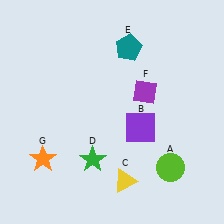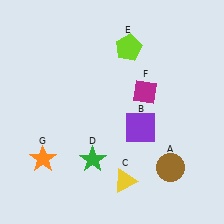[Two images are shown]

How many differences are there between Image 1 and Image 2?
There are 3 differences between the two images.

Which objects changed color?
A changed from lime to brown. E changed from teal to lime. F changed from purple to magenta.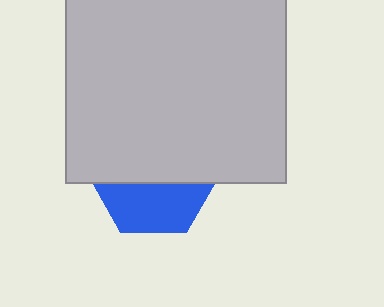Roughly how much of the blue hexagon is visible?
A small part of it is visible (roughly 41%).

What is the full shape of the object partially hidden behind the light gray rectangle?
The partially hidden object is a blue hexagon.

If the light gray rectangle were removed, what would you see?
You would see the complete blue hexagon.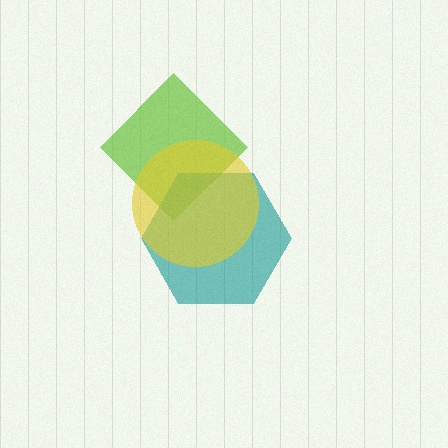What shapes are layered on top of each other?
The layered shapes are: a lime diamond, a teal hexagon, a yellow circle.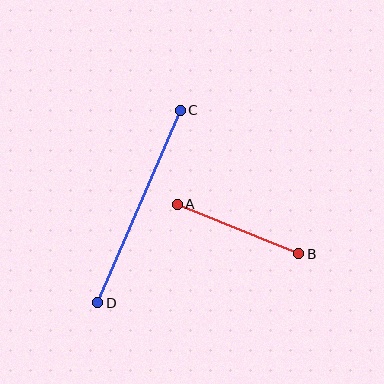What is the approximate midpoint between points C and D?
The midpoint is at approximately (139, 206) pixels.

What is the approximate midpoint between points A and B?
The midpoint is at approximately (238, 229) pixels.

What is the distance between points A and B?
The distance is approximately 131 pixels.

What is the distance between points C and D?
The distance is approximately 209 pixels.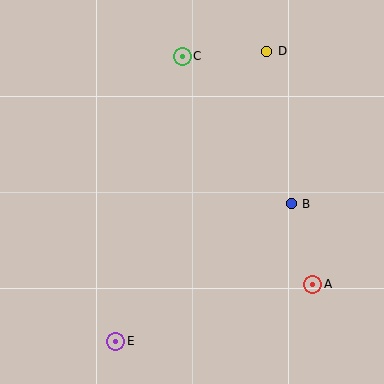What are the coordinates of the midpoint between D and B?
The midpoint between D and B is at (279, 128).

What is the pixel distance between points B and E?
The distance between B and E is 223 pixels.